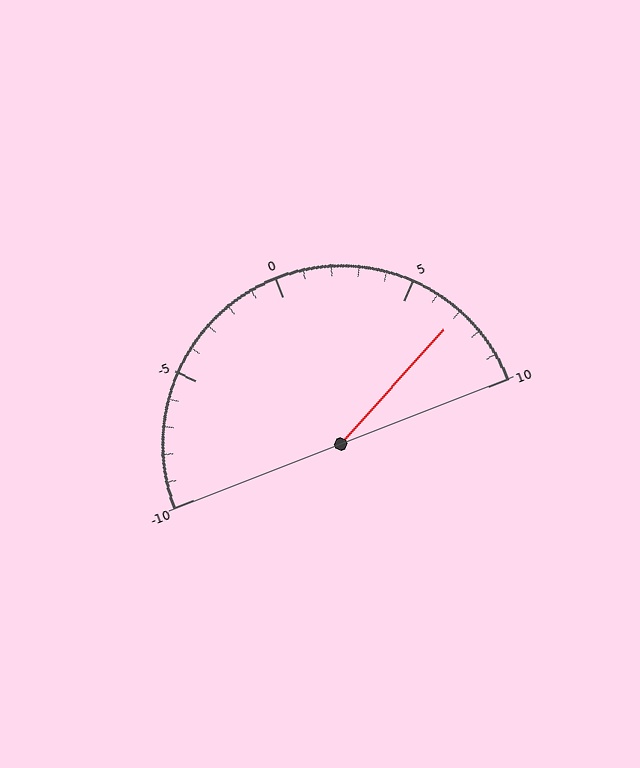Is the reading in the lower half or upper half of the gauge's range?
The reading is in the upper half of the range (-10 to 10).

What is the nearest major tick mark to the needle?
The nearest major tick mark is 5.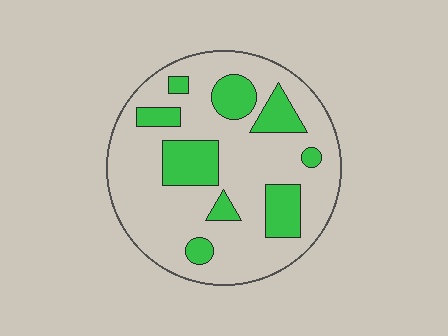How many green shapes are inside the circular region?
9.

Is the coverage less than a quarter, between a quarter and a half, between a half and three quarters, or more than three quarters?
Less than a quarter.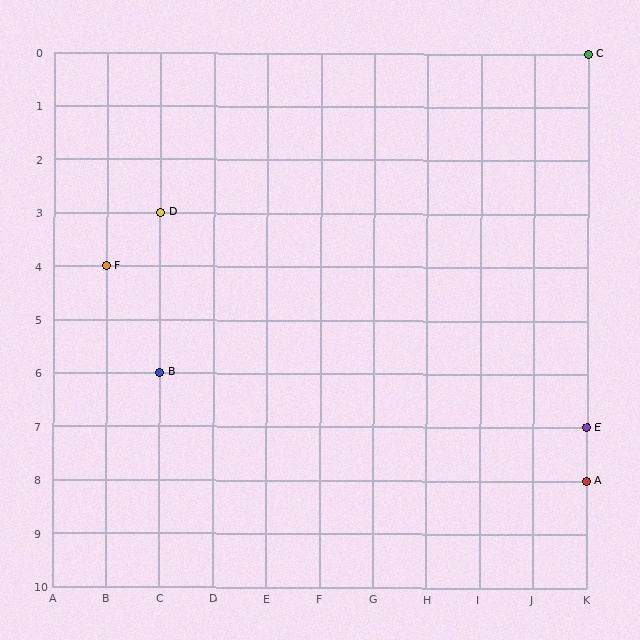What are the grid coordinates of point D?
Point D is at grid coordinates (C, 3).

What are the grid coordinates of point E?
Point E is at grid coordinates (K, 7).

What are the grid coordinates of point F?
Point F is at grid coordinates (B, 4).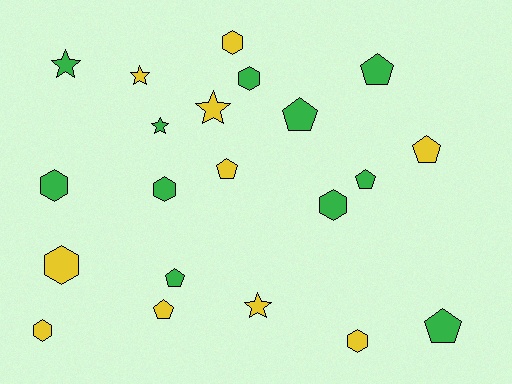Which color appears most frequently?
Green, with 11 objects.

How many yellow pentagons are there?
There are 3 yellow pentagons.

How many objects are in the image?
There are 21 objects.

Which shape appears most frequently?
Pentagon, with 8 objects.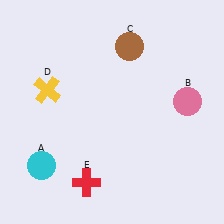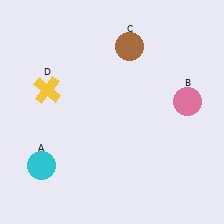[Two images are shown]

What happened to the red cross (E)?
The red cross (E) was removed in Image 2. It was in the bottom-left area of Image 1.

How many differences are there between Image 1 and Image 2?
There is 1 difference between the two images.